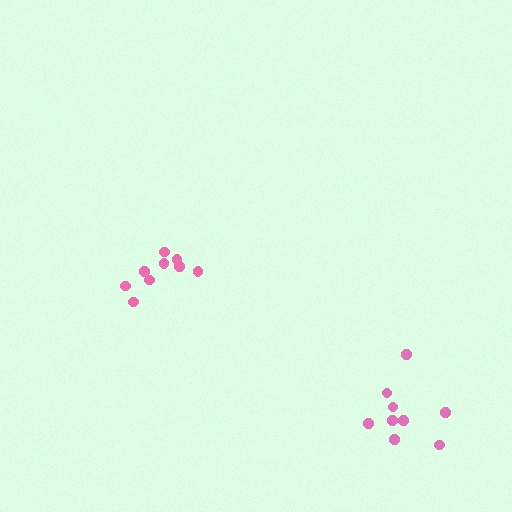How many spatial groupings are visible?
There are 2 spatial groupings.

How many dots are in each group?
Group 1: 9 dots, Group 2: 9 dots (18 total).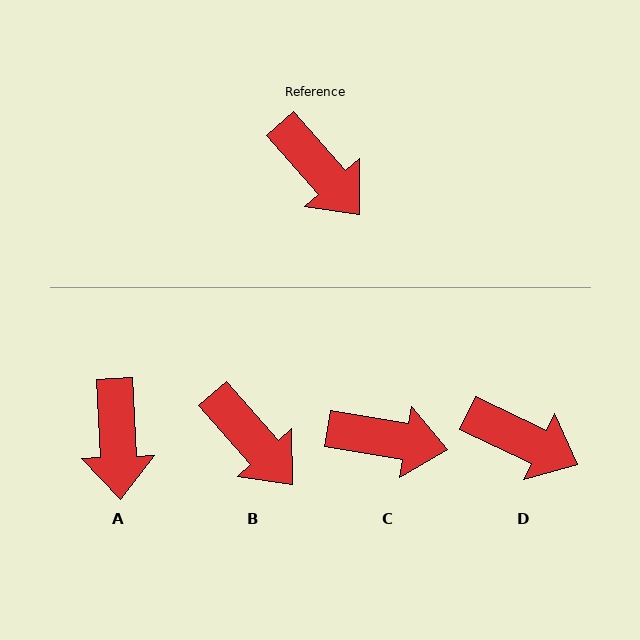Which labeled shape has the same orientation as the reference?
B.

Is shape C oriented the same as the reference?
No, it is off by about 39 degrees.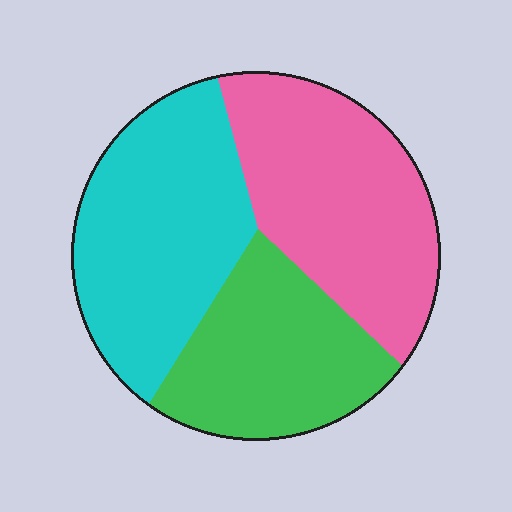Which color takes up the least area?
Green, at roughly 30%.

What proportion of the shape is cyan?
Cyan takes up about three eighths (3/8) of the shape.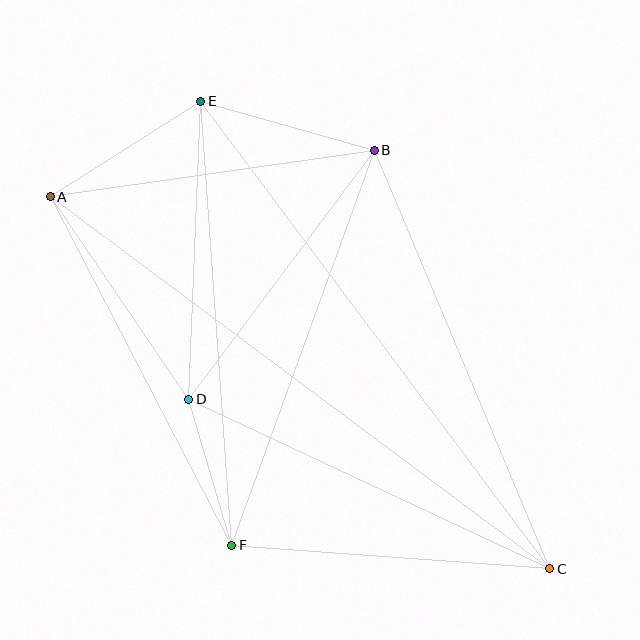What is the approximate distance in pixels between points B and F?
The distance between B and F is approximately 420 pixels.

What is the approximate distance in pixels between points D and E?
The distance between D and E is approximately 298 pixels.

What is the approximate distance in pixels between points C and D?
The distance between C and D is approximately 399 pixels.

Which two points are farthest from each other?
Points A and C are farthest from each other.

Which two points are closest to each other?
Points D and F are closest to each other.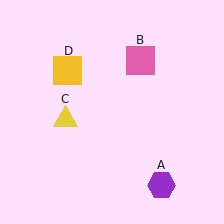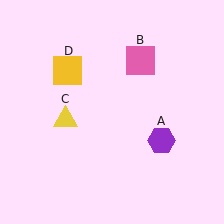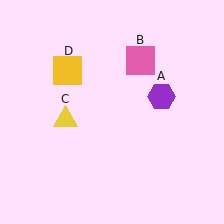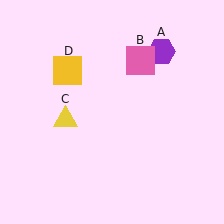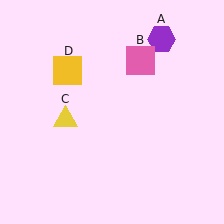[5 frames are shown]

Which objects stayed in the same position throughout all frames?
Pink square (object B) and yellow triangle (object C) and yellow square (object D) remained stationary.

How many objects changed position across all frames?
1 object changed position: purple hexagon (object A).